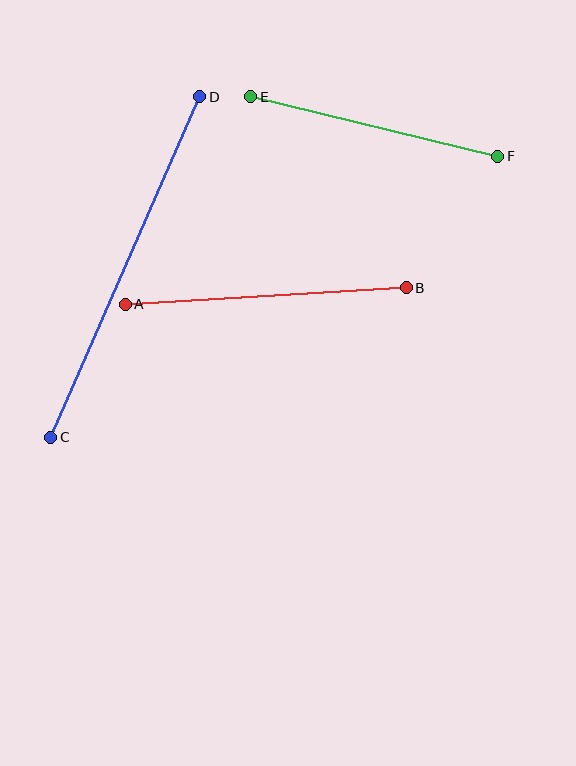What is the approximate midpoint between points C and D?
The midpoint is at approximately (125, 267) pixels.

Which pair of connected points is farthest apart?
Points C and D are farthest apart.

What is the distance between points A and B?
The distance is approximately 281 pixels.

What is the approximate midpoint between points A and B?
The midpoint is at approximately (266, 296) pixels.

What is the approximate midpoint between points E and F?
The midpoint is at approximately (374, 127) pixels.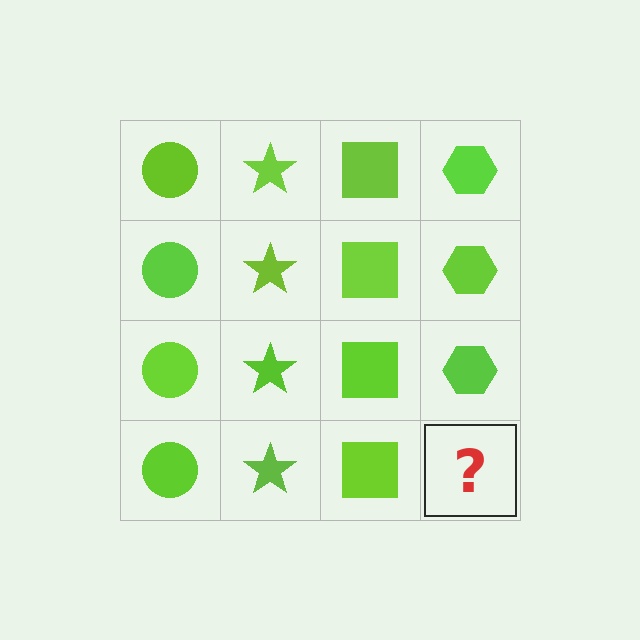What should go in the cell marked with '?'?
The missing cell should contain a lime hexagon.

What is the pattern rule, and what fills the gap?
The rule is that each column has a consistent shape. The gap should be filled with a lime hexagon.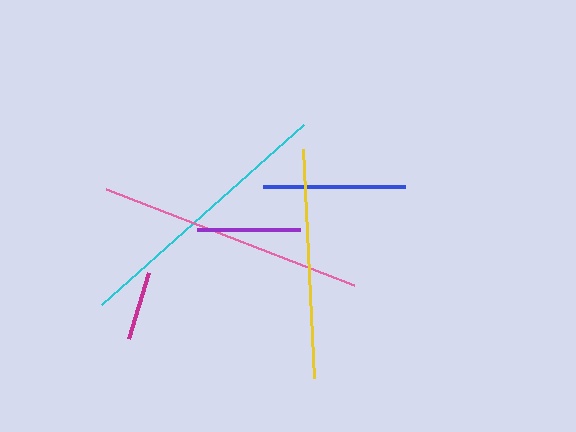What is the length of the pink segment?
The pink segment is approximately 266 pixels long.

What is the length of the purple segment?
The purple segment is approximately 104 pixels long.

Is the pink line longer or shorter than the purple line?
The pink line is longer than the purple line.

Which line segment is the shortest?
The magenta line is the shortest at approximately 68 pixels.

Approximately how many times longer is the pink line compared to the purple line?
The pink line is approximately 2.6 times the length of the purple line.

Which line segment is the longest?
The cyan line is the longest at approximately 270 pixels.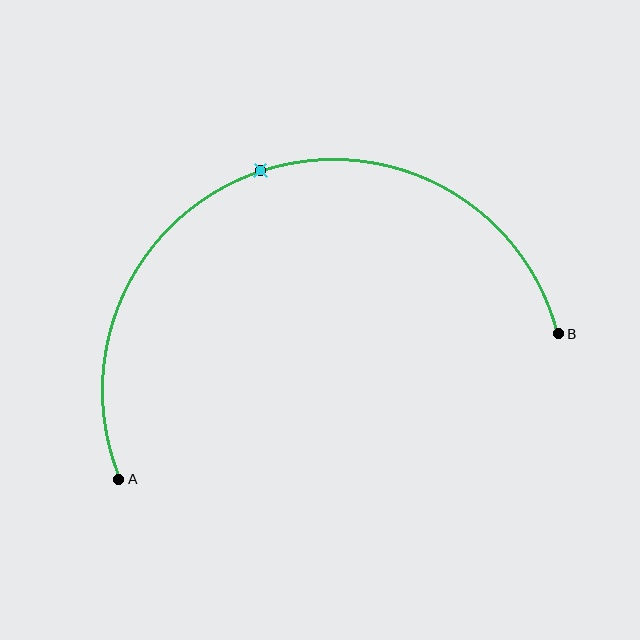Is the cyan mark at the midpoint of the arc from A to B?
Yes. The cyan mark lies on the arc at equal arc-length from both A and B — it is the arc midpoint.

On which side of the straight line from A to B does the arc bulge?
The arc bulges above the straight line connecting A and B.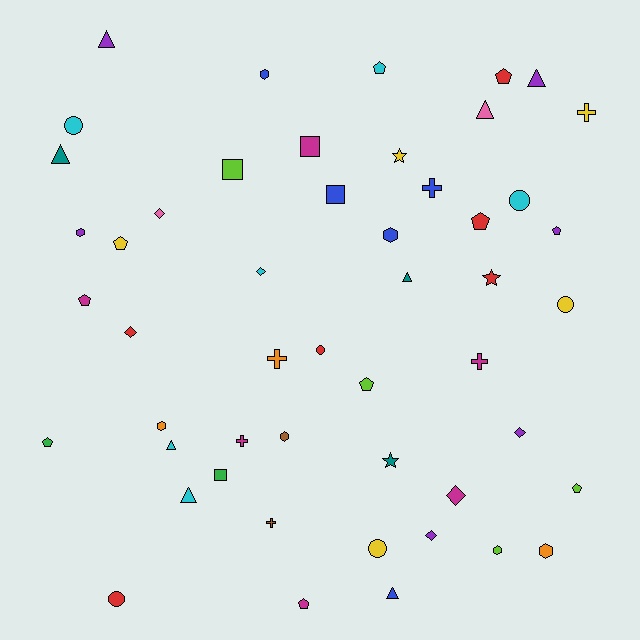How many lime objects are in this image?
There are 4 lime objects.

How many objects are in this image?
There are 50 objects.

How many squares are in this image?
There are 4 squares.